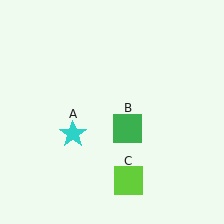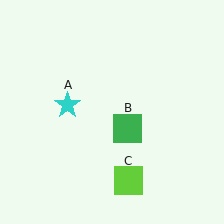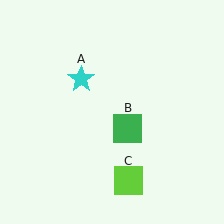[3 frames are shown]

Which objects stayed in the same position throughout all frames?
Green square (object B) and lime square (object C) remained stationary.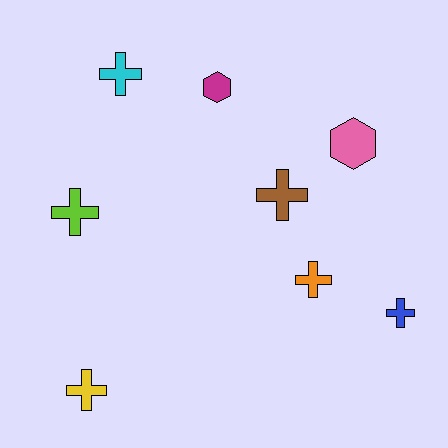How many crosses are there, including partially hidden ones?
There are 6 crosses.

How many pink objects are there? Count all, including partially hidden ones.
There is 1 pink object.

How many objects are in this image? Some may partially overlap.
There are 8 objects.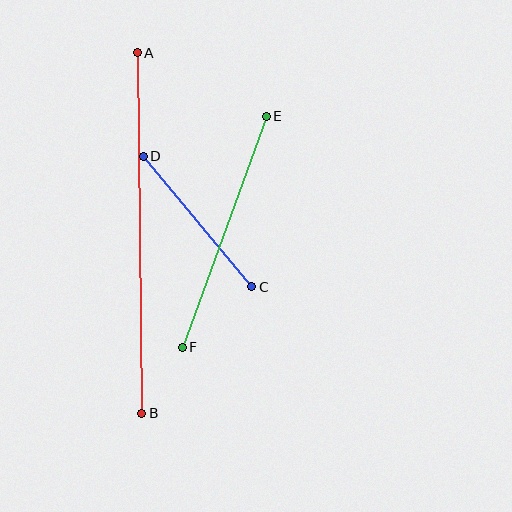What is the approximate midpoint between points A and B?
The midpoint is at approximately (139, 233) pixels.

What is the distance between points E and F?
The distance is approximately 246 pixels.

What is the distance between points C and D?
The distance is approximately 170 pixels.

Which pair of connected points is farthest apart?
Points A and B are farthest apart.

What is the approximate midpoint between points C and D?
The midpoint is at approximately (197, 222) pixels.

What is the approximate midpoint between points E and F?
The midpoint is at approximately (224, 232) pixels.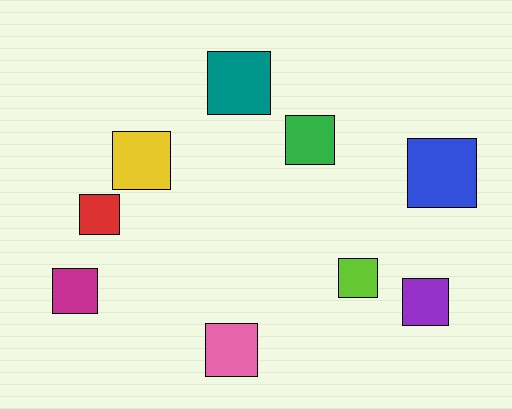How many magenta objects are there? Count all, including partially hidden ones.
There is 1 magenta object.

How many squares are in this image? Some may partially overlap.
There are 9 squares.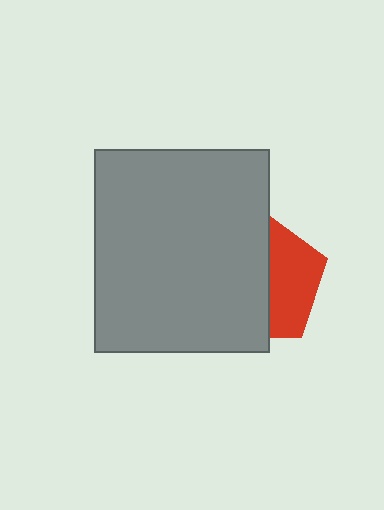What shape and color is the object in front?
The object in front is a gray rectangle.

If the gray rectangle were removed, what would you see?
You would see the complete red pentagon.